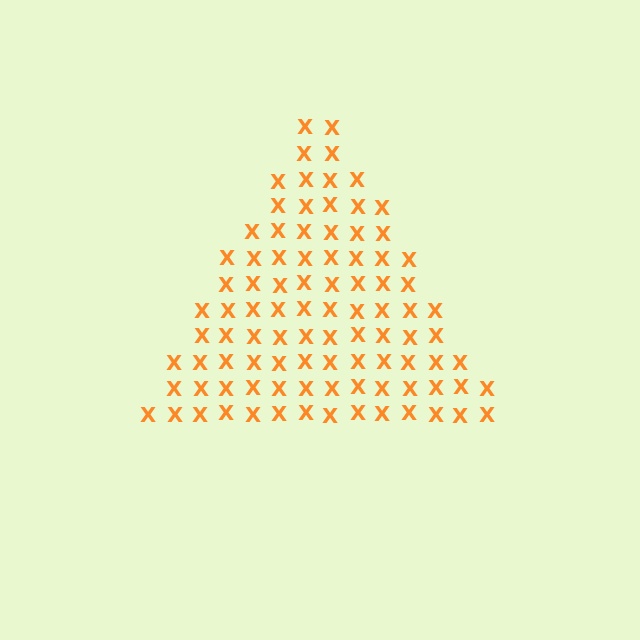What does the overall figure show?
The overall figure shows a triangle.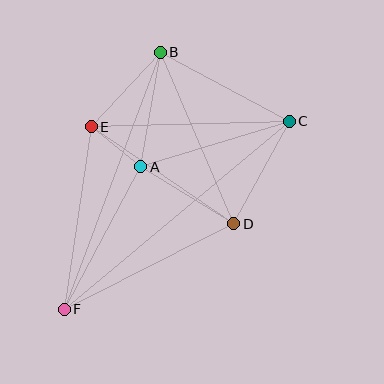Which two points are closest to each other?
Points A and E are closest to each other.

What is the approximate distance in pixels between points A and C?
The distance between A and C is approximately 156 pixels.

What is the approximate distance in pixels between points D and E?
The distance between D and E is approximately 172 pixels.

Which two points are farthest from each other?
Points C and F are farthest from each other.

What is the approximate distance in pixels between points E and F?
The distance between E and F is approximately 184 pixels.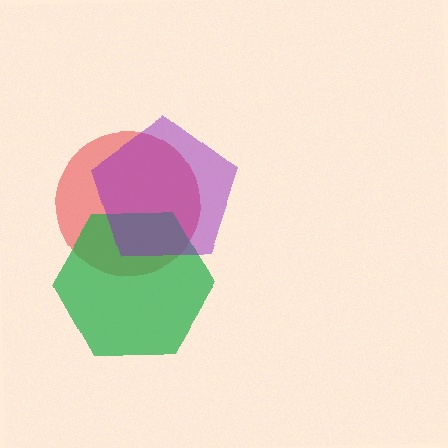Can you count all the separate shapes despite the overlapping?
Yes, there are 3 separate shapes.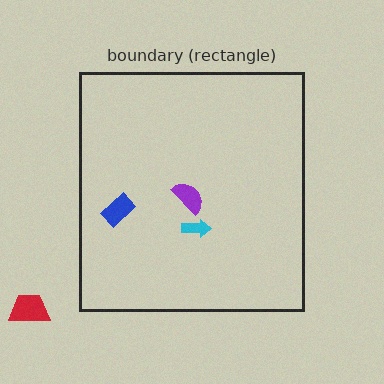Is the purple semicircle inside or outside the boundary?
Inside.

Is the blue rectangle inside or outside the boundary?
Inside.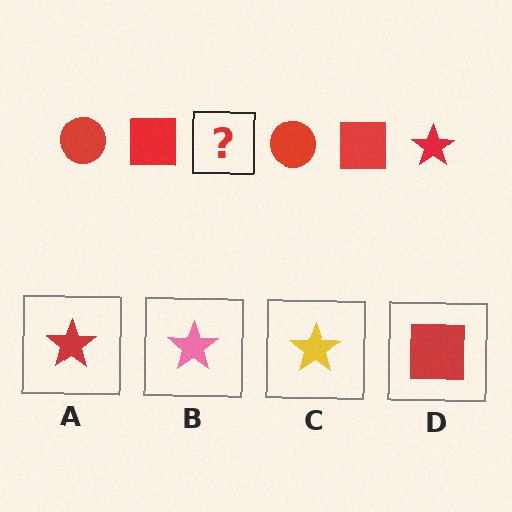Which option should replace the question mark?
Option A.